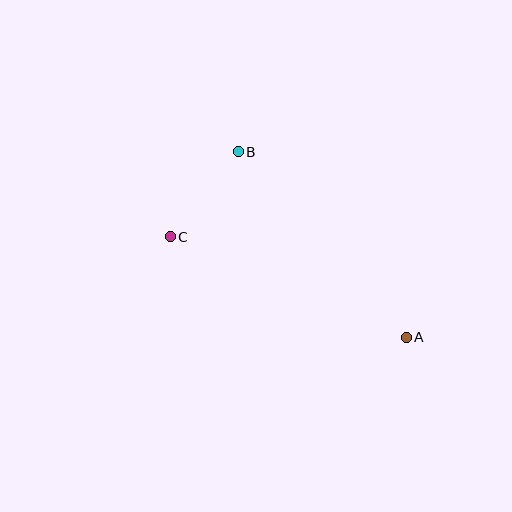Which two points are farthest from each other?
Points A and C are farthest from each other.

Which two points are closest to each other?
Points B and C are closest to each other.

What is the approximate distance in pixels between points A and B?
The distance between A and B is approximately 250 pixels.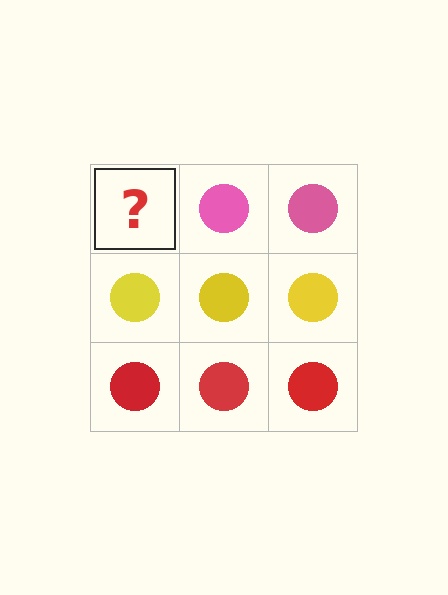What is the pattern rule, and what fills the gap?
The rule is that each row has a consistent color. The gap should be filled with a pink circle.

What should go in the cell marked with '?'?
The missing cell should contain a pink circle.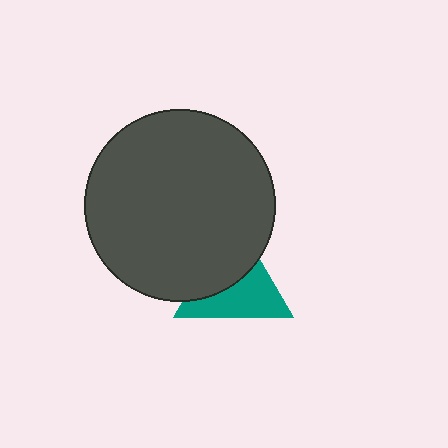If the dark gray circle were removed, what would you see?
You would see the complete teal triangle.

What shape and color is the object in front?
The object in front is a dark gray circle.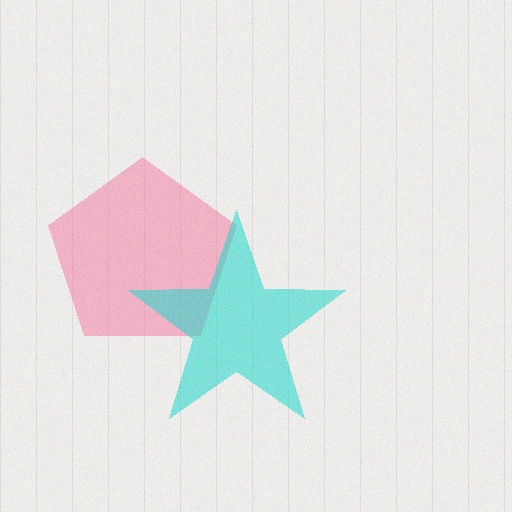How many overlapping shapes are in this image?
There are 2 overlapping shapes in the image.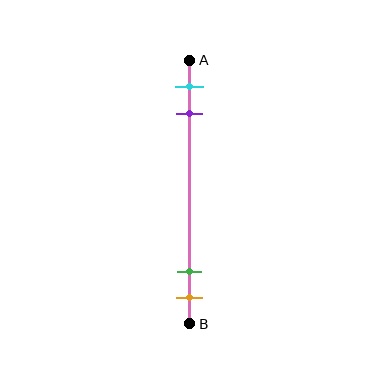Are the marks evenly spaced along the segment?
No, the marks are not evenly spaced.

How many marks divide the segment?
There are 4 marks dividing the segment.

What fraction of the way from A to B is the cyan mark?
The cyan mark is approximately 10% (0.1) of the way from A to B.